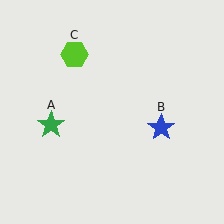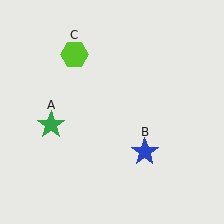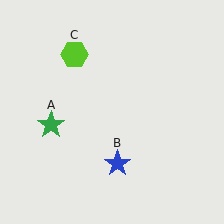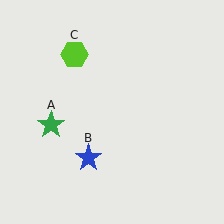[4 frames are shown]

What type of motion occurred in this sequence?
The blue star (object B) rotated clockwise around the center of the scene.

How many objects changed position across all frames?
1 object changed position: blue star (object B).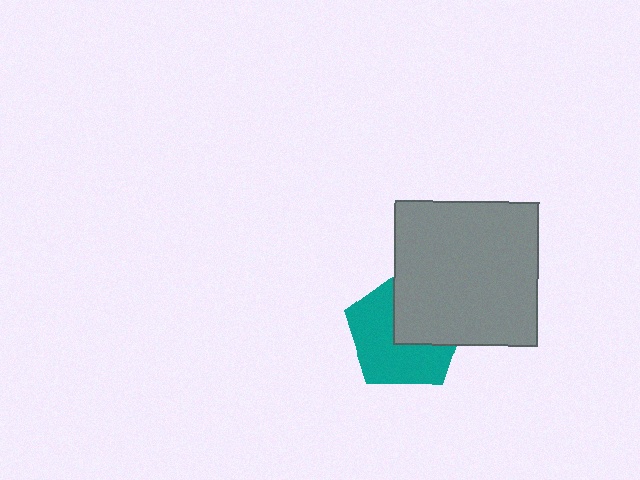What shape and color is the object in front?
The object in front is a gray square.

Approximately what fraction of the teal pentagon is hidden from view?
Roughly 42% of the teal pentagon is hidden behind the gray square.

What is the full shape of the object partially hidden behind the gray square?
The partially hidden object is a teal pentagon.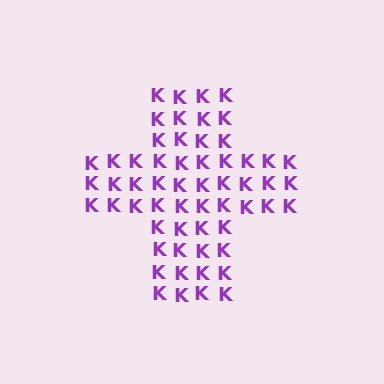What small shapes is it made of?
It is made of small letter K's.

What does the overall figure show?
The overall figure shows a cross.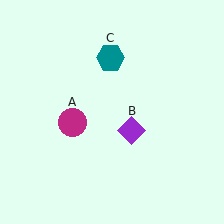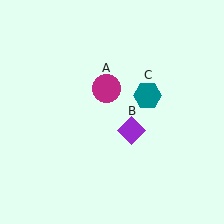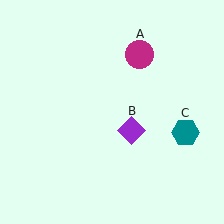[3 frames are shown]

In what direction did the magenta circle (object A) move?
The magenta circle (object A) moved up and to the right.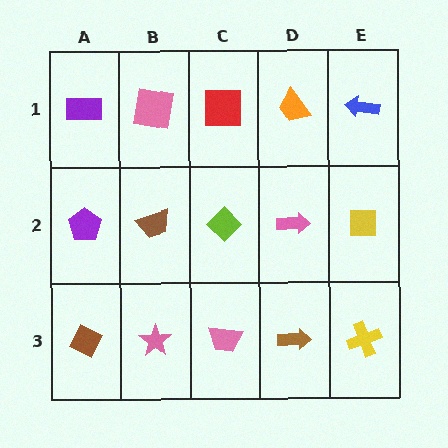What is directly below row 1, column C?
A lime diamond.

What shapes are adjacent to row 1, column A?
A purple pentagon (row 2, column A), a pink square (row 1, column B).